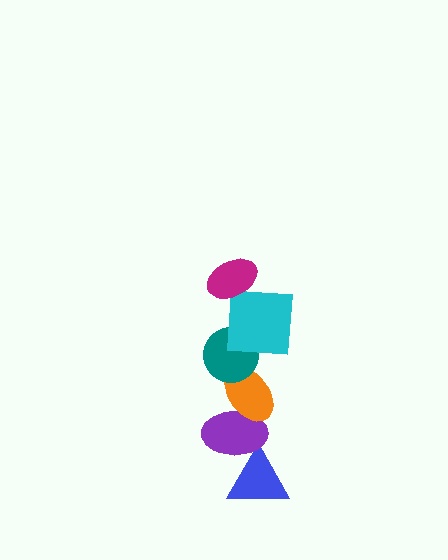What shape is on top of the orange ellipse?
The teal circle is on top of the orange ellipse.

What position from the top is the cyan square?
The cyan square is 2nd from the top.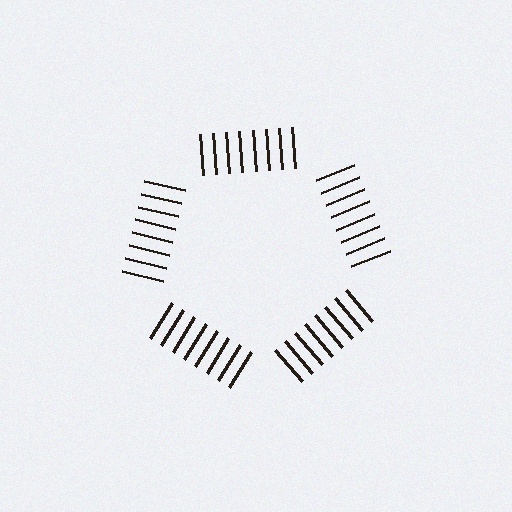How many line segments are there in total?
40 — 8 along each of the 5 edges.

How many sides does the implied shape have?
5 sides — the line-ends trace a pentagon.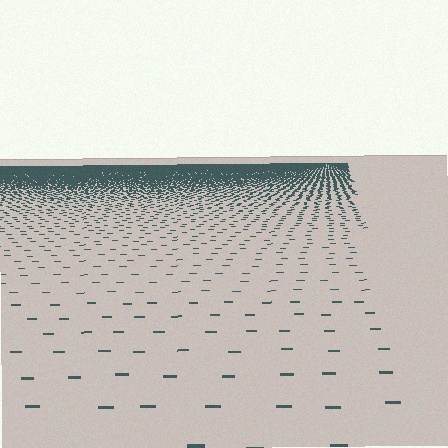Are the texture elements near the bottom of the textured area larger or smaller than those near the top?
Larger. Near the bottom, elements are closer to the viewer and appear at a bigger on-screen size.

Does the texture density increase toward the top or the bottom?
Density increases toward the top.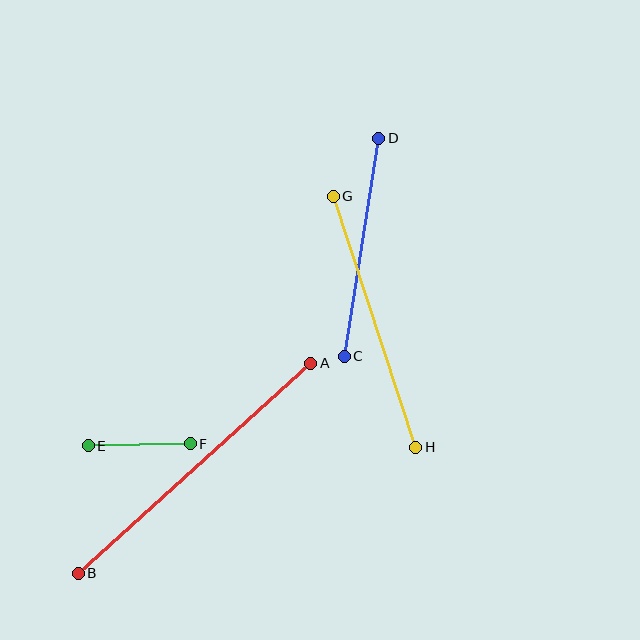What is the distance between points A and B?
The distance is approximately 313 pixels.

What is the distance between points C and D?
The distance is approximately 221 pixels.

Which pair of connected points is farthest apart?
Points A and B are farthest apart.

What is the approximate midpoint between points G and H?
The midpoint is at approximately (374, 322) pixels.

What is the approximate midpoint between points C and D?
The midpoint is at approximately (362, 247) pixels.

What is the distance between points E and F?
The distance is approximately 102 pixels.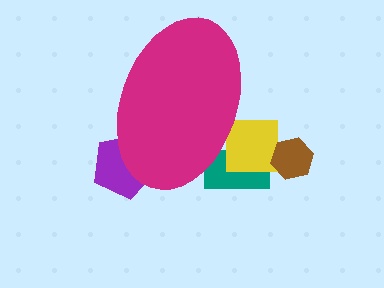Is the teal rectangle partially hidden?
Yes, the teal rectangle is partially hidden behind the magenta ellipse.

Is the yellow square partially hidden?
Yes, the yellow square is partially hidden behind the magenta ellipse.